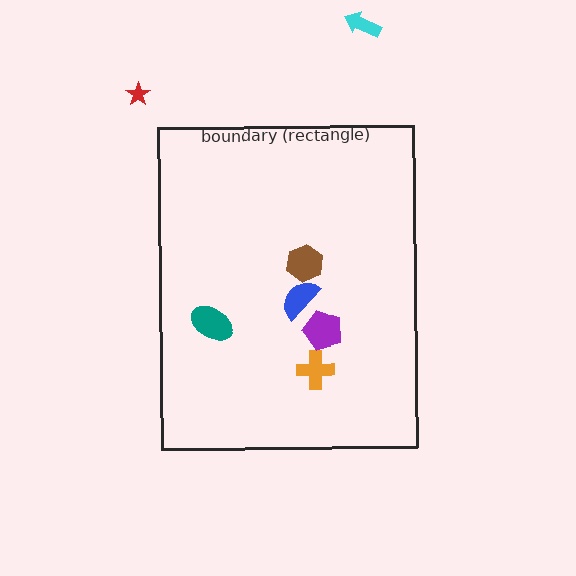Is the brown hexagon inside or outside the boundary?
Inside.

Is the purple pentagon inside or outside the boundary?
Inside.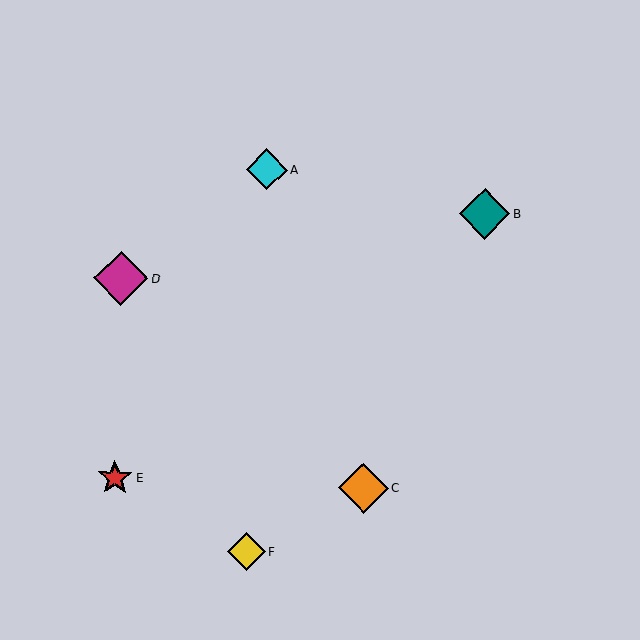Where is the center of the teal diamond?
The center of the teal diamond is at (485, 214).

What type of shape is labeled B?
Shape B is a teal diamond.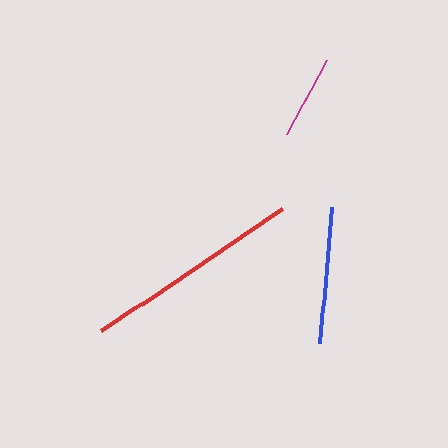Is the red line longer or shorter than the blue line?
The red line is longer than the blue line.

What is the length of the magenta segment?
The magenta segment is approximately 85 pixels long.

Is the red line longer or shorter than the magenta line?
The red line is longer than the magenta line.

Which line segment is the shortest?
The magenta line is the shortest at approximately 85 pixels.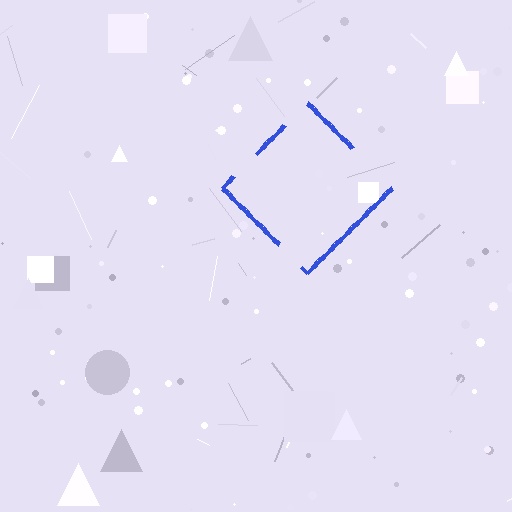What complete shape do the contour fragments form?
The contour fragments form a diamond.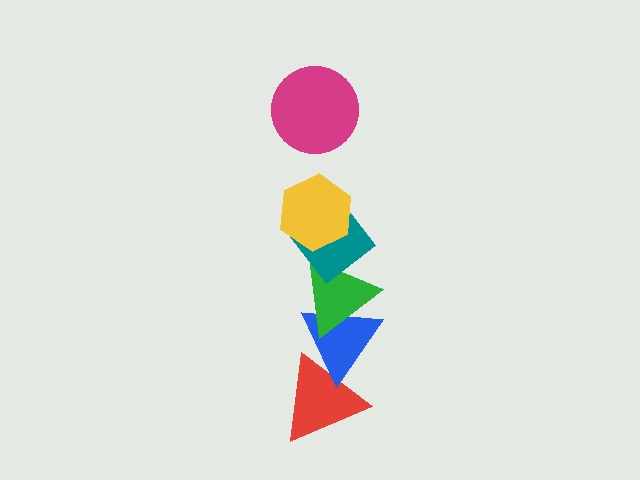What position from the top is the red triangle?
The red triangle is 6th from the top.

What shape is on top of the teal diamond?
The yellow hexagon is on top of the teal diamond.